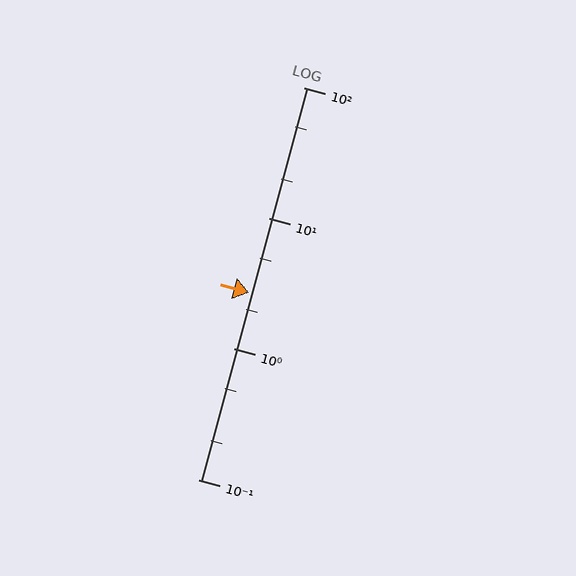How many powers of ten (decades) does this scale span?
The scale spans 3 decades, from 0.1 to 100.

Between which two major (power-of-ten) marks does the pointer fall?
The pointer is between 1 and 10.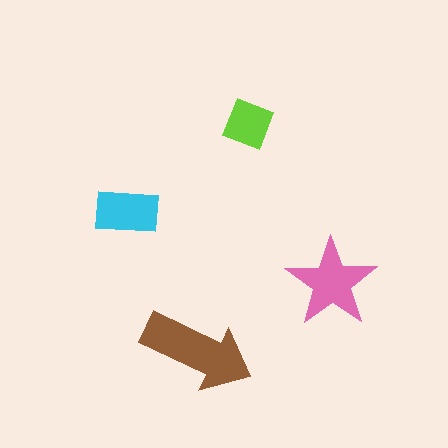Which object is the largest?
The brown arrow.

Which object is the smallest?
The lime diamond.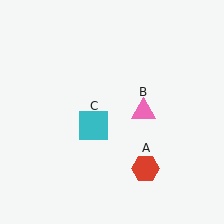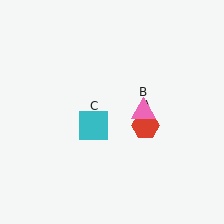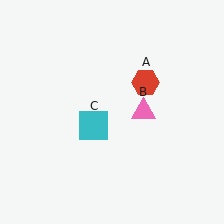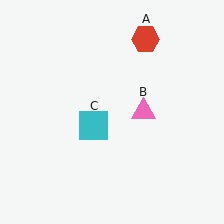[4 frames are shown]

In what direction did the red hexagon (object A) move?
The red hexagon (object A) moved up.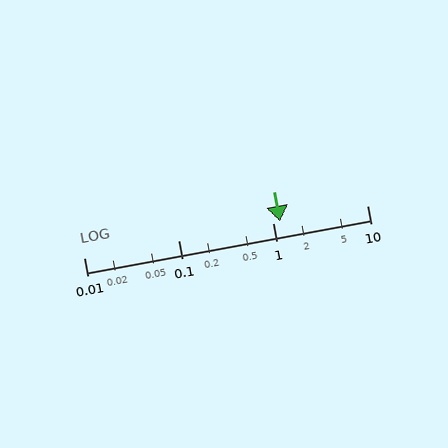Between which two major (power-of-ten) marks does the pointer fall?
The pointer is between 1 and 10.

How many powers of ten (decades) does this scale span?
The scale spans 3 decades, from 0.01 to 10.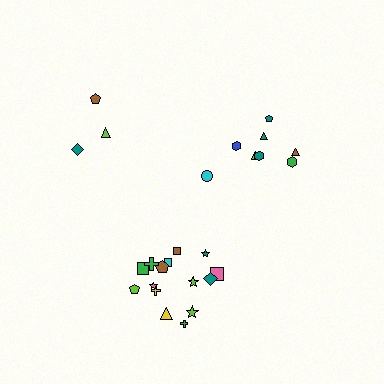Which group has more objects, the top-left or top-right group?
The top-right group.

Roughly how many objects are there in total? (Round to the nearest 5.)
Roughly 25 objects in total.